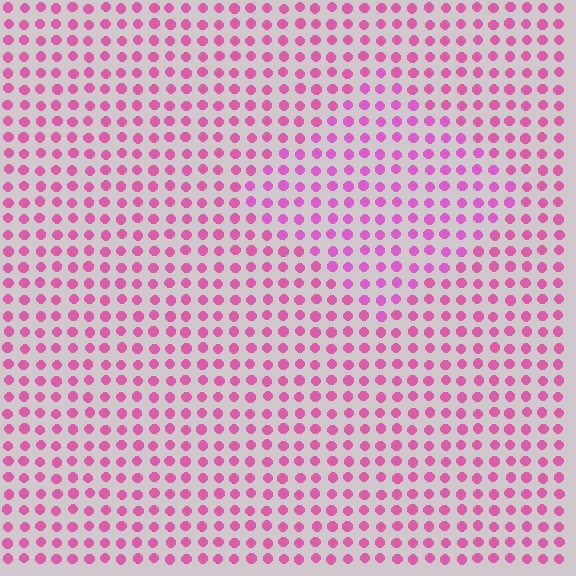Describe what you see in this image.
The image is filled with small pink elements in a uniform arrangement. A diamond-shaped region is visible where the elements are tinted to a slightly different hue, forming a subtle color boundary.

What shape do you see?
I see a diamond.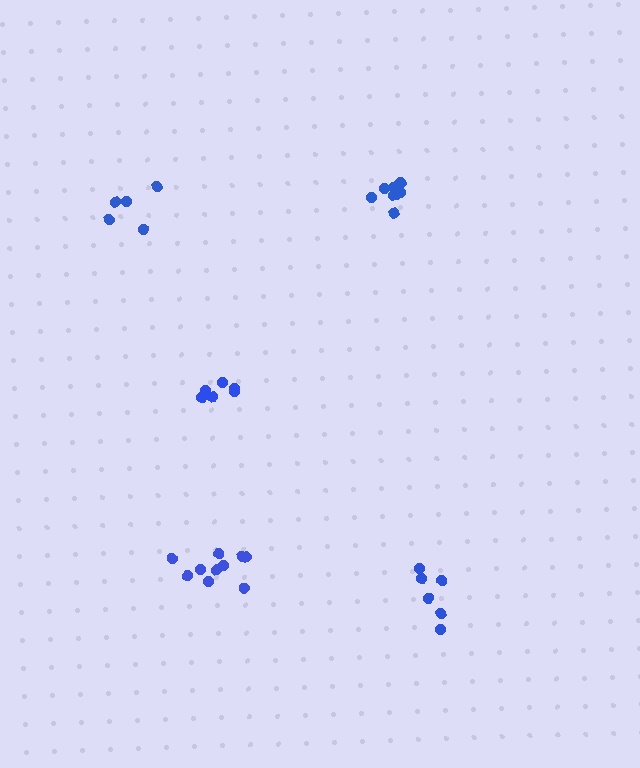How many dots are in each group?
Group 1: 10 dots, Group 2: 6 dots, Group 3: 5 dots, Group 4: 6 dots, Group 5: 10 dots (37 total).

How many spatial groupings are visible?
There are 5 spatial groupings.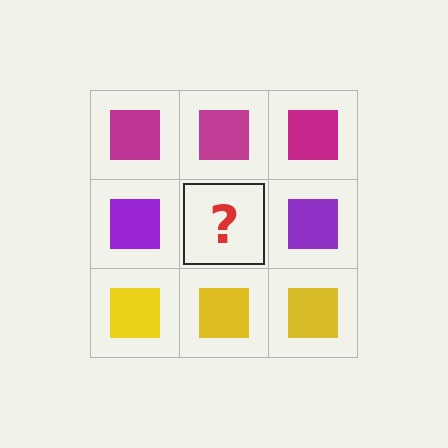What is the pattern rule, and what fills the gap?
The rule is that each row has a consistent color. The gap should be filled with a purple square.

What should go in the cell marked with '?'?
The missing cell should contain a purple square.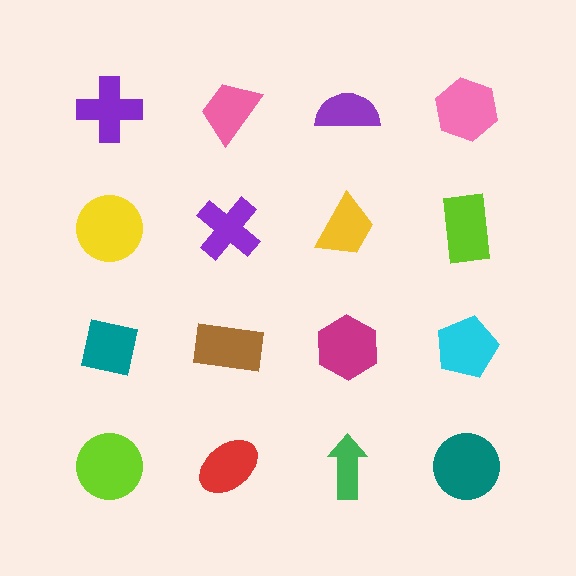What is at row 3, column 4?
A cyan pentagon.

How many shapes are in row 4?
4 shapes.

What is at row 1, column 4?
A pink hexagon.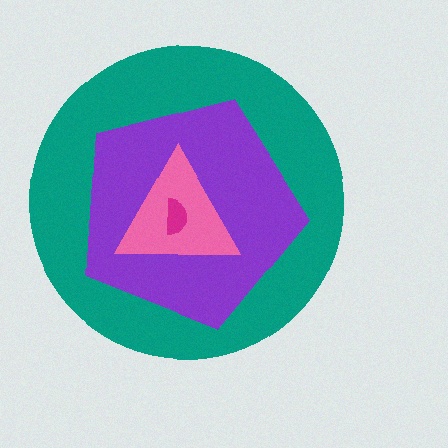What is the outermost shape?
The teal circle.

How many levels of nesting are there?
4.